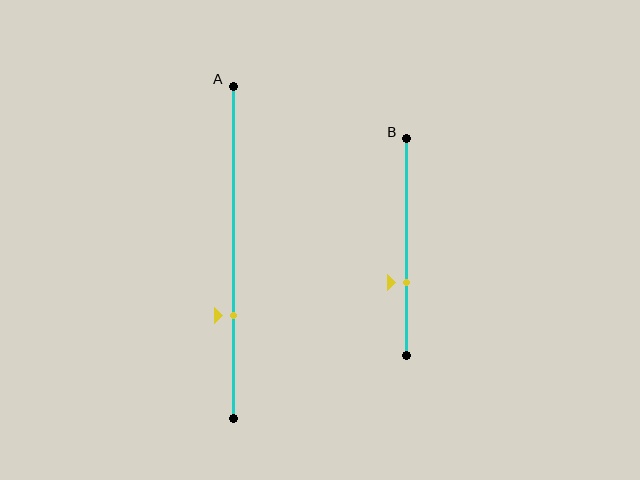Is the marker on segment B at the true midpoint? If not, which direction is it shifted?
No, the marker on segment B is shifted downward by about 16% of the segment length.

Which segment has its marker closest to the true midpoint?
Segment B has its marker closest to the true midpoint.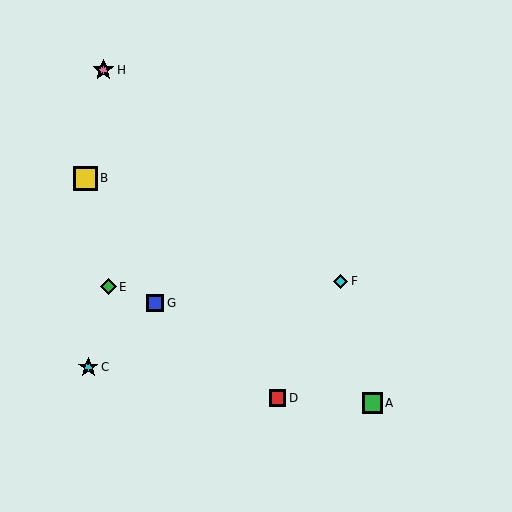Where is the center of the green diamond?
The center of the green diamond is at (109, 287).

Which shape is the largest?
The yellow square (labeled B) is the largest.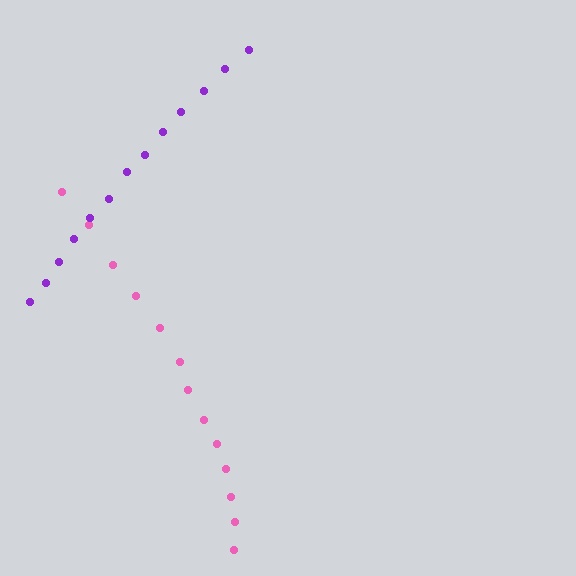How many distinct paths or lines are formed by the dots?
There are 2 distinct paths.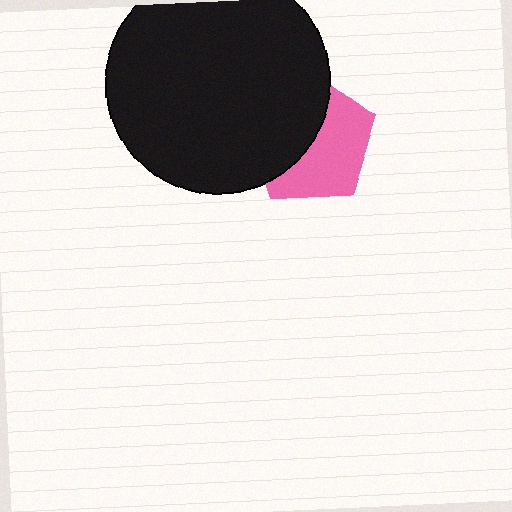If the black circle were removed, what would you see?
You would see the complete pink pentagon.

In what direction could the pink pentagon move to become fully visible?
The pink pentagon could move right. That would shift it out from behind the black circle entirely.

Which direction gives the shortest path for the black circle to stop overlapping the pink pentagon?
Moving left gives the shortest separation.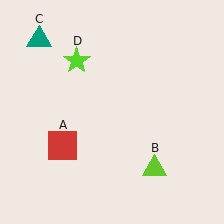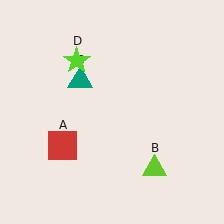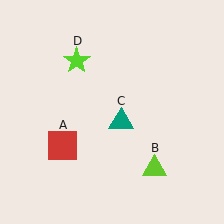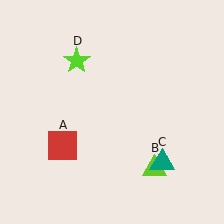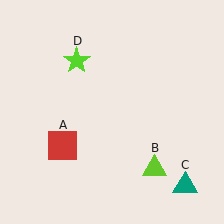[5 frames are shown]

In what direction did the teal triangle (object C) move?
The teal triangle (object C) moved down and to the right.